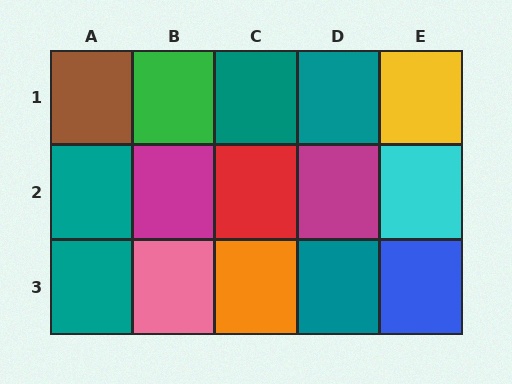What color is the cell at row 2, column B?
Magenta.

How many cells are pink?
1 cell is pink.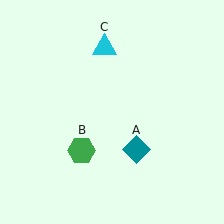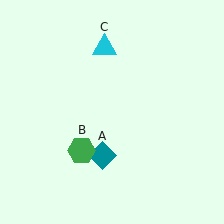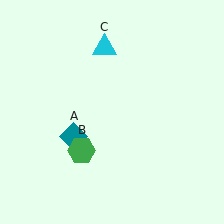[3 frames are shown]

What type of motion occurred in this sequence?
The teal diamond (object A) rotated clockwise around the center of the scene.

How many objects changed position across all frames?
1 object changed position: teal diamond (object A).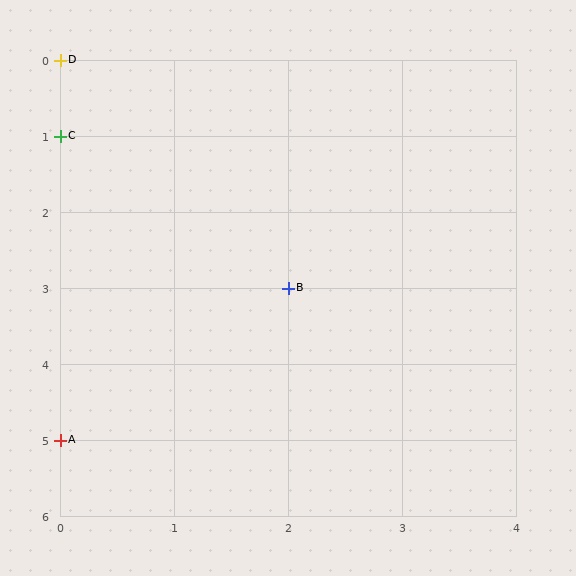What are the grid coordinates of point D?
Point D is at grid coordinates (0, 0).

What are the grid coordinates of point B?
Point B is at grid coordinates (2, 3).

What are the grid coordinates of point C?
Point C is at grid coordinates (0, 1).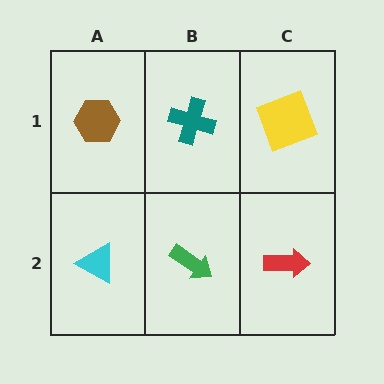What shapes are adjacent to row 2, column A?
A brown hexagon (row 1, column A), a green arrow (row 2, column B).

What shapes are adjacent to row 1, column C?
A red arrow (row 2, column C), a teal cross (row 1, column B).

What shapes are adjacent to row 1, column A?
A cyan triangle (row 2, column A), a teal cross (row 1, column B).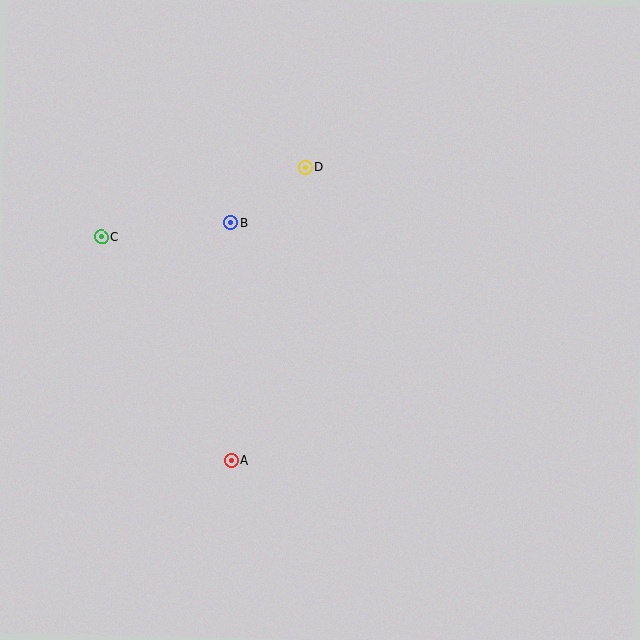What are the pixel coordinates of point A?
Point A is at (232, 461).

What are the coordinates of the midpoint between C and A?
The midpoint between C and A is at (166, 349).